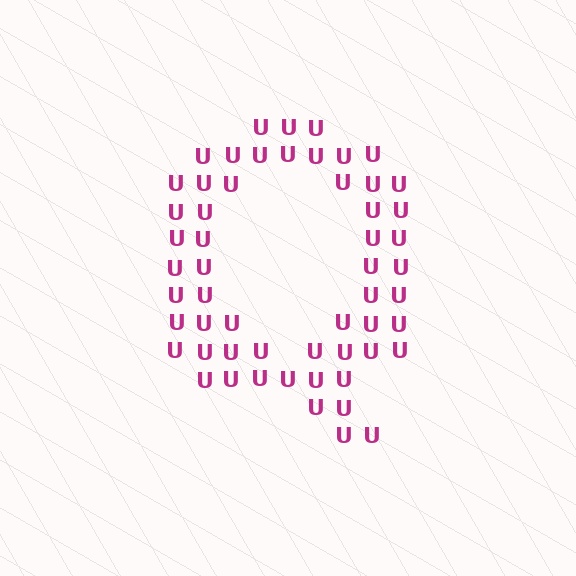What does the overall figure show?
The overall figure shows the letter Q.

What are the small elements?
The small elements are letter U's.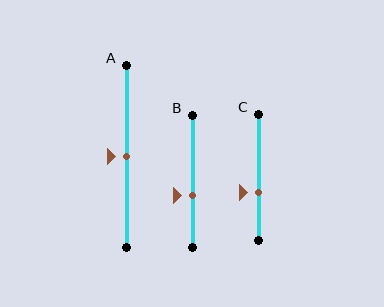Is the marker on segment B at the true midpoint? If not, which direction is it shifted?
No, the marker on segment B is shifted downward by about 11% of the segment length.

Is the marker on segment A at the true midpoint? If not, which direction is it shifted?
Yes, the marker on segment A is at the true midpoint.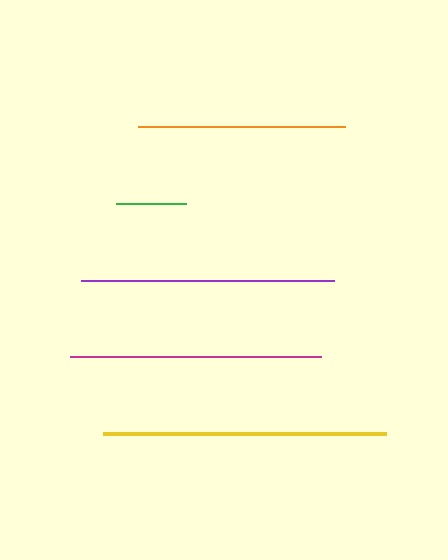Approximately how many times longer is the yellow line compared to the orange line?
The yellow line is approximately 1.4 times the length of the orange line.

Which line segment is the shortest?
The green line is the shortest at approximately 71 pixels.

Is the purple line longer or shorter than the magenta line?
The purple line is longer than the magenta line.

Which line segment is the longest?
The yellow line is the longest at approximately 283 pixels.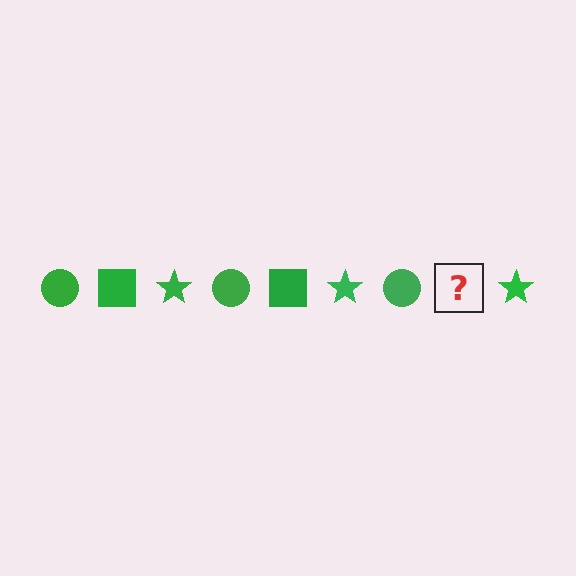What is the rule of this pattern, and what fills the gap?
The rule is that the pattern cycles through circle, square, star shapes in green. The gap should be filled with a green square.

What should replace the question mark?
The question mark should be replaced with a green square.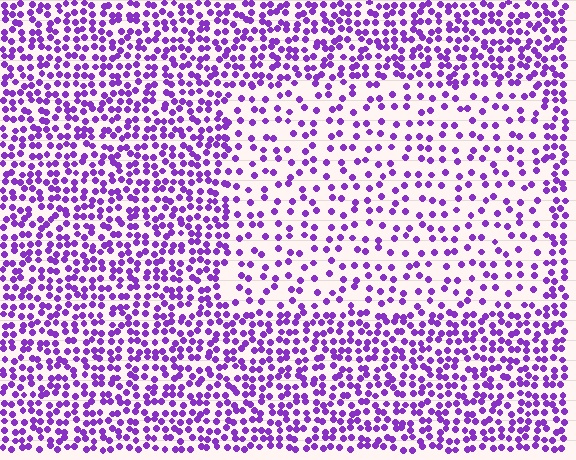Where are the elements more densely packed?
The elements are more densely packed outside the rectangle boundary.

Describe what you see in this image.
The image contains small purple elements arranged at two different densities. A rectangle-shaped region is visible where the elements are less densely packed than the surrounding area.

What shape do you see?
I see a rectangle.